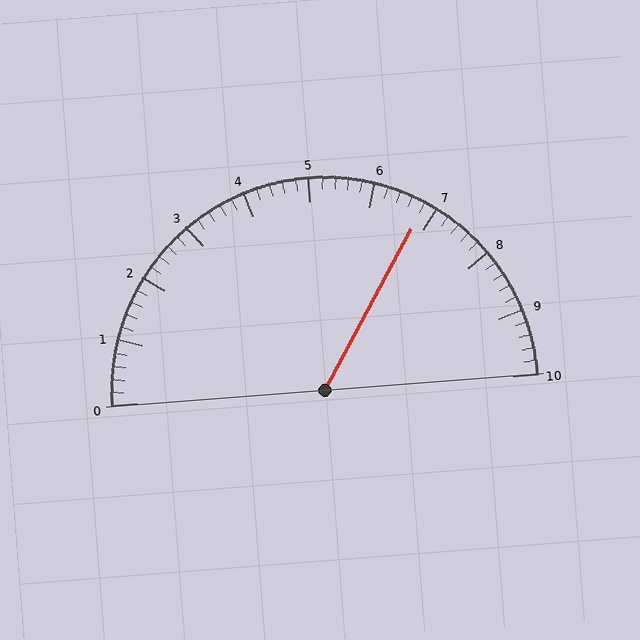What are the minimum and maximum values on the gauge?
The gauge ranges from 0 to 10.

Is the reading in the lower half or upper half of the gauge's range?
The reading is in the upper half of the range (0 to 10).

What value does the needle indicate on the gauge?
The needle indicates approximately 6.8.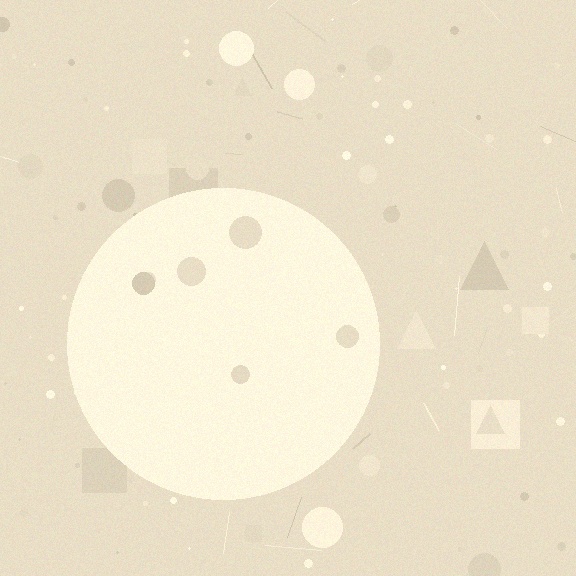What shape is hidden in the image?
A circle is hidden in the image.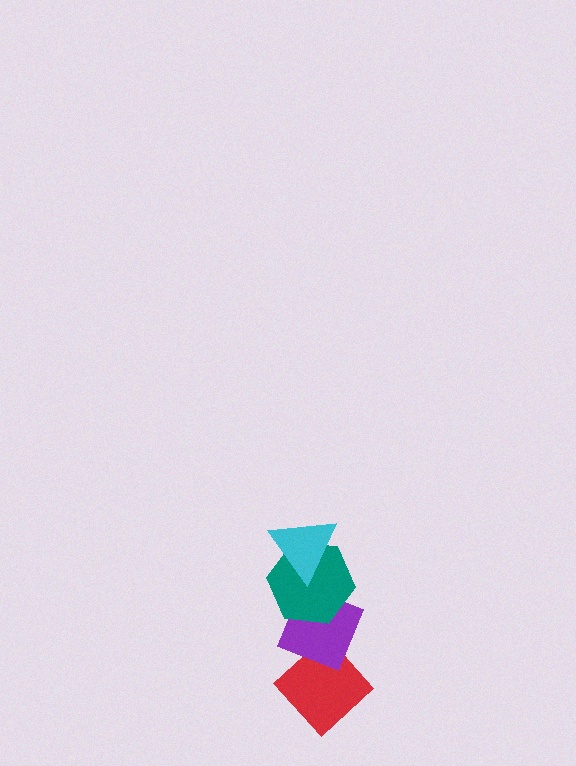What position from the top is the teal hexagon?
The teal hexagon is 2nd from the top.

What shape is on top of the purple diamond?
The teal hexagon is on top of the purple diamond.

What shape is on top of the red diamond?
The purple diamond is on top of the red diamond.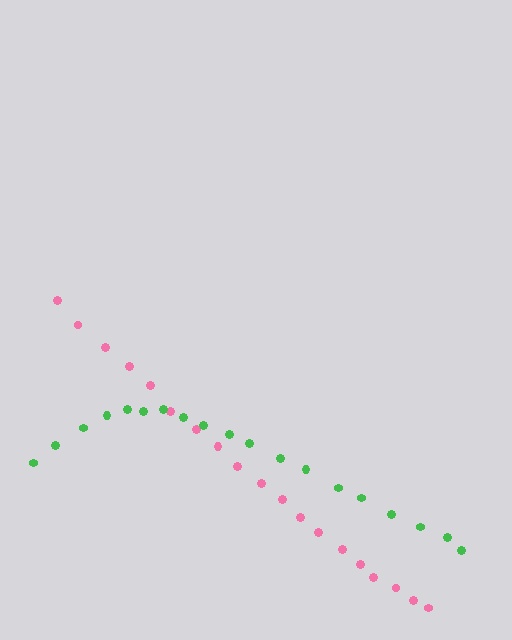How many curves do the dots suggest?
There are 2 distinct paths.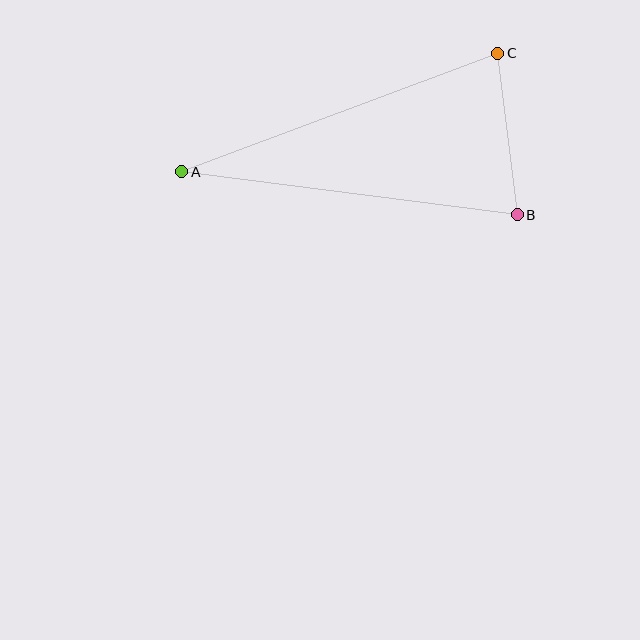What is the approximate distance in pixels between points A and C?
The distance between A and C is approximately 337 pixels.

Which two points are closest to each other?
Points B and C are closest to each other.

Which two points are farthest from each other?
Points A and B are farthest from each other.